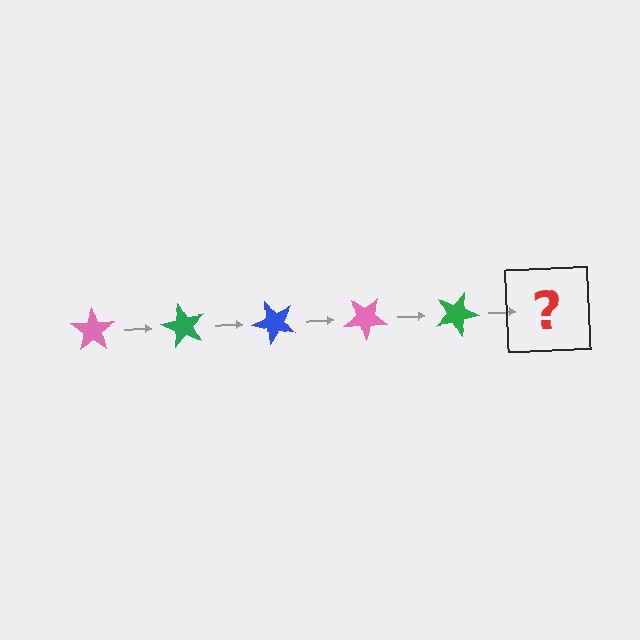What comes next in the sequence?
The next element should be a blue star, rotated 300 degrees from the start.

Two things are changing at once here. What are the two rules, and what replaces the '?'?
The two rules are that it rotates 60 degrees each step and the color cycles through pink, green, and blue. The '?' should be a blue star, rotated 300 degrees from the start.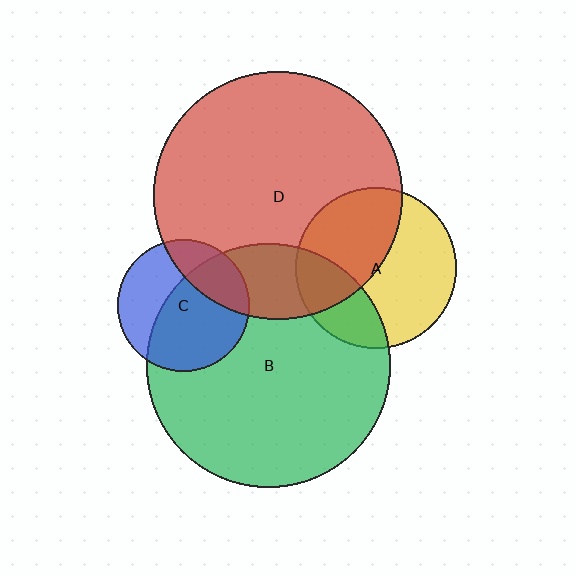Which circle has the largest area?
Circle D (red).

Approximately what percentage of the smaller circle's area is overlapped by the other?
Approximately 45%.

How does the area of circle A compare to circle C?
Approximately 1.5 times.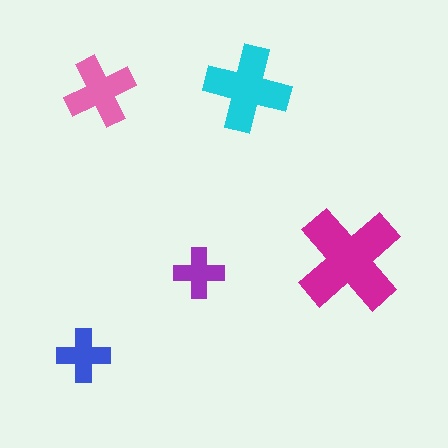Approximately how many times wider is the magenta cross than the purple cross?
About 2 times wider.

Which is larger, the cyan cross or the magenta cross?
The magenta one.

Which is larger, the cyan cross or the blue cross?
The cyan one.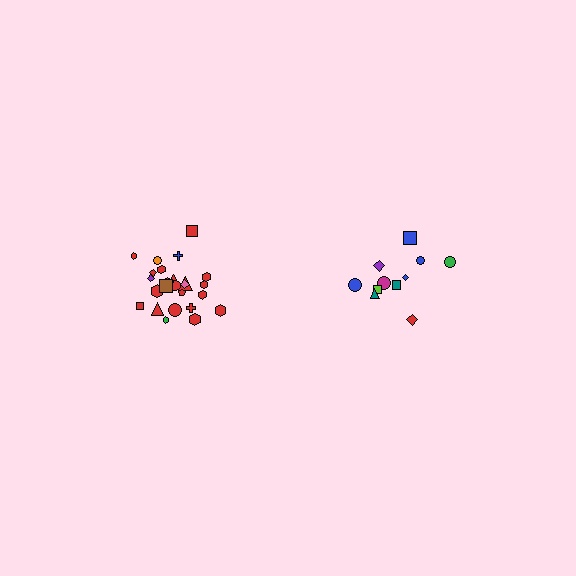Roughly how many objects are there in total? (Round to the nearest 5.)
Roughly 35 objects in total.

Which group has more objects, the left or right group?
The left group.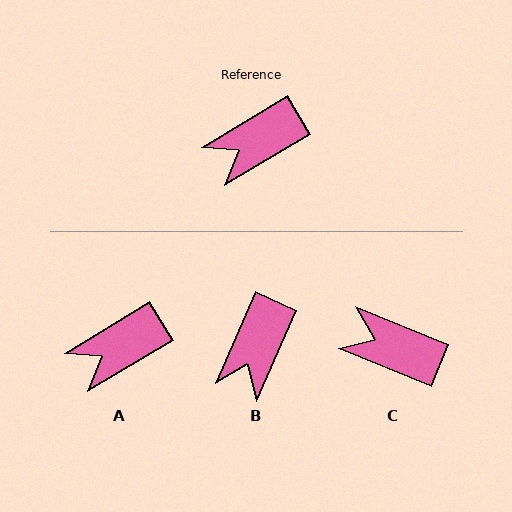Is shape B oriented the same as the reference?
No, it is off by about 35 degrees.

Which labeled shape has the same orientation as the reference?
A.